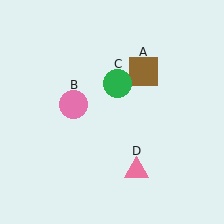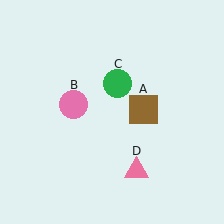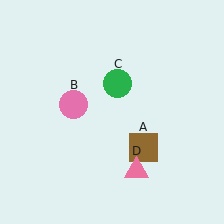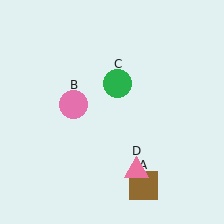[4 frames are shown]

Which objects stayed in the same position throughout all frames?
Pink circle (object B) and green circle (object C) and pink triangle (object D) remained stationary.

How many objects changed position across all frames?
1 object changed position: brown square (object A).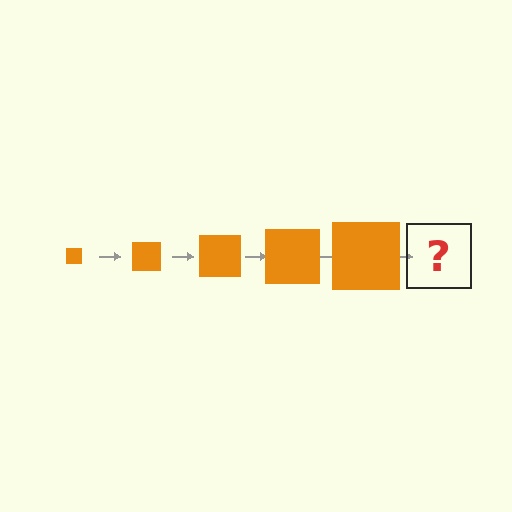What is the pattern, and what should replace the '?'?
The pattern is that the square gets progressively larger each step. The '?' should be an orange square, larger than the previous one.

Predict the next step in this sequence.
The next step is an orange square, larger than the previous one.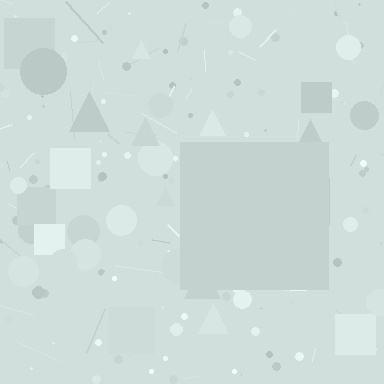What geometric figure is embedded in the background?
A square is embedded in the background.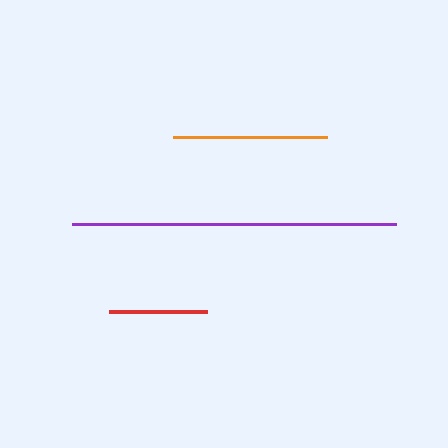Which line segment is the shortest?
The red line is the shortest at approximately 97 pixels.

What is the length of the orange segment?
The orange segment is approximately 154 pixels long.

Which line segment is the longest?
The purple line is the longest at approximately 324 pixels.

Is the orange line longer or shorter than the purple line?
The purple line is longer than the orange line.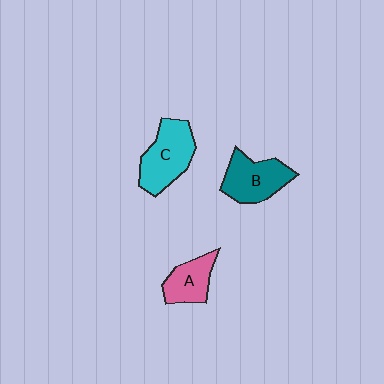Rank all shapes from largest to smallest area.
From largest to smallest: C (cyan), B (teal), A (pink).